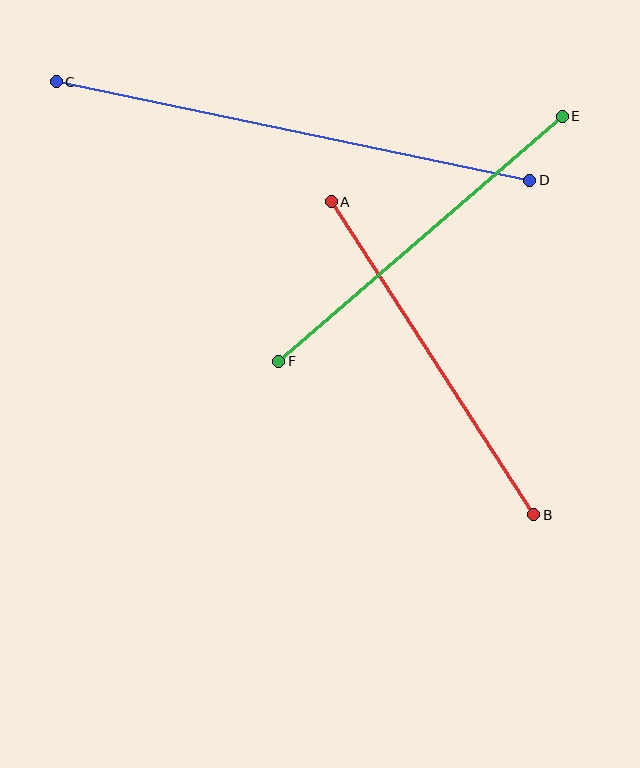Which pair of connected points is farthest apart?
Points C and D are farthest apart.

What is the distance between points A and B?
The distance is approximately 373 pixels.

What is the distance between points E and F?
The distance is approximately 375 pixels.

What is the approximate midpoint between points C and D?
The midpoint is at approximately (293, 131) pixels.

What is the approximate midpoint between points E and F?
The midpoint is at approximately (420, 239) pixels.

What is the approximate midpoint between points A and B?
The midpoint is at approximately (433, 358) pixels.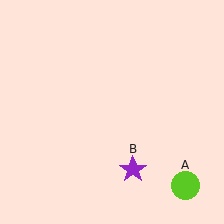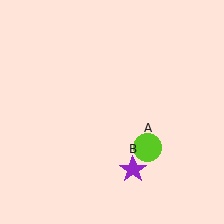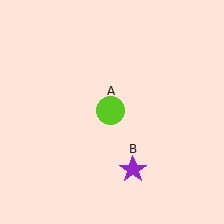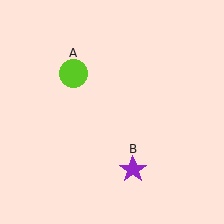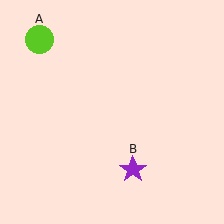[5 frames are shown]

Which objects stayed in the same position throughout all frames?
Purple star (object B) remained stationary.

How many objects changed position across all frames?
1 object changed position: lime circle (object A).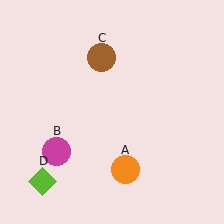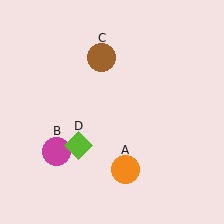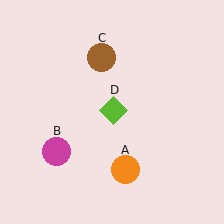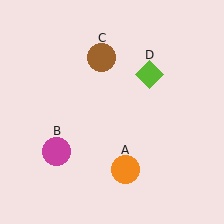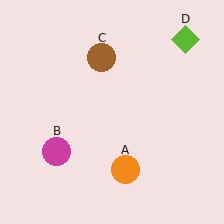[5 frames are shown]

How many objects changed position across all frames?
1 object changed position: lime diamond (object D).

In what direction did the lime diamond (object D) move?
The lime diamond (object D) moved up and to the right.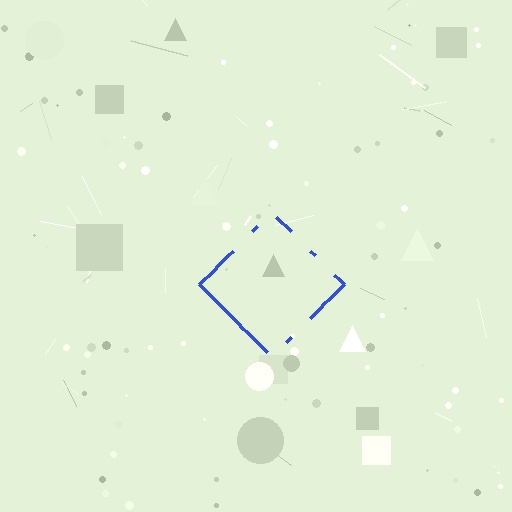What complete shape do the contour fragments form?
The contour fragments form a diamond.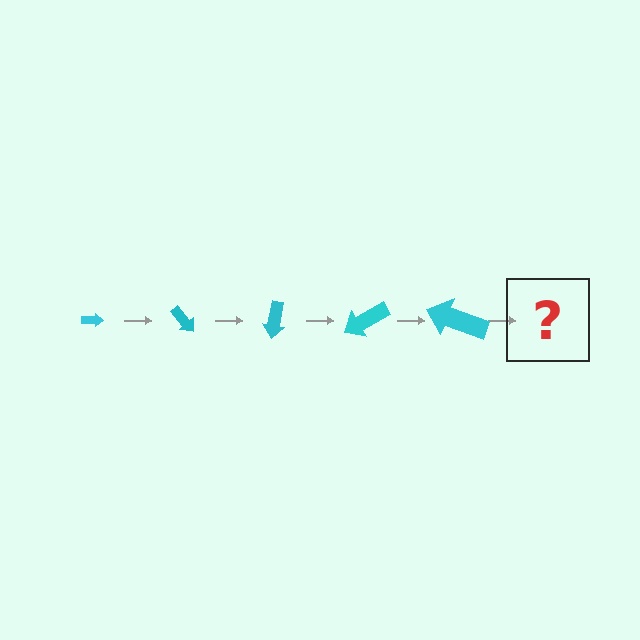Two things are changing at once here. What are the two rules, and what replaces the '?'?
The two rules are that the arrow grows larger each step and it rotates 50 degrees each step. The '?' should be an arrow, larger than the previous one and rotated 250 degrees from the start.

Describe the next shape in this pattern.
It should be an arrow, larger than the previous one and rotated 250 degrees from the start.